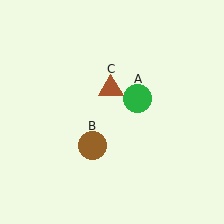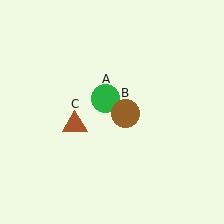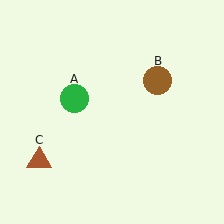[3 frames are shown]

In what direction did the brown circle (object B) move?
The brown circle (object B) moved up and to the right.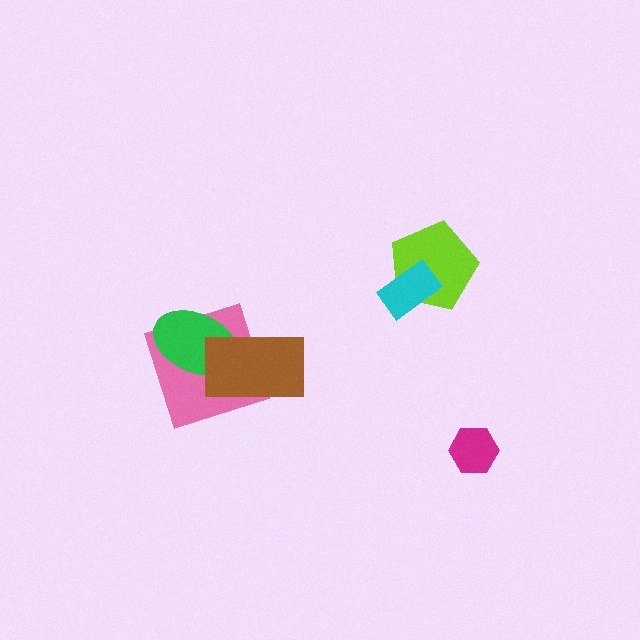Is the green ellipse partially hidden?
Yes, it is partially covered by another shape.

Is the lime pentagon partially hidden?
Yes, it is partially covered by another shape.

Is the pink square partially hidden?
Yes, it is partially covered by another shape.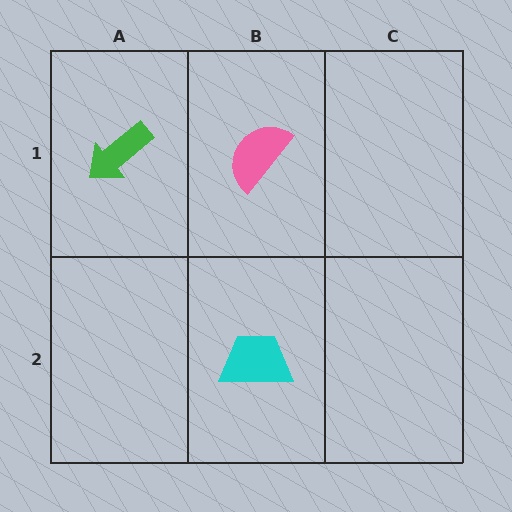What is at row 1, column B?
A pink semicircle.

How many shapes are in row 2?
1 shape.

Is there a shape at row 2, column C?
No, that cell is empty.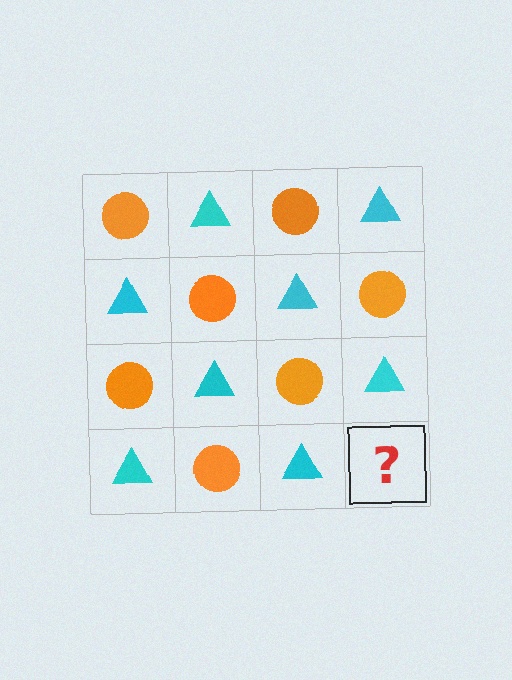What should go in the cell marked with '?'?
The missing cell should contain an orange circle.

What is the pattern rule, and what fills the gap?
The rule is that it alternates orange circle and cyan triangle in a checkerboard pattern. The gap should be filled with an orange circle.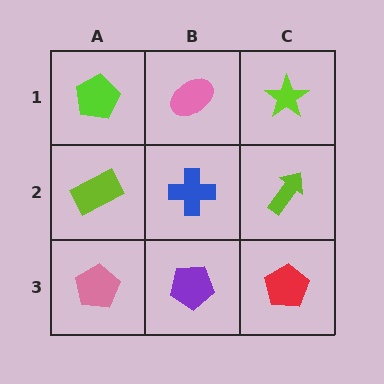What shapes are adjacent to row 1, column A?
A lime rectangle (row 2, column A), a pink ellipse (row 1, column B).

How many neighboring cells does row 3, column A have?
2.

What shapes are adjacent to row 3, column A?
A lime rectangle (row 2, column A), a purple pentagon (row 3, column B).